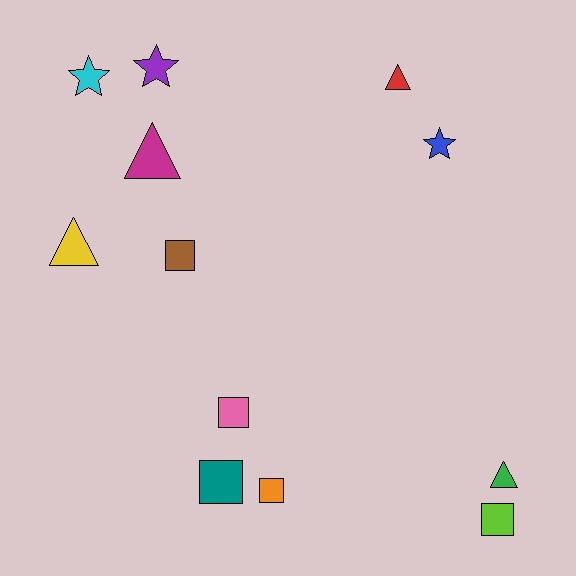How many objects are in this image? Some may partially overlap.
There are 12 objects.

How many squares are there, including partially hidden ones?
There are 5 squares.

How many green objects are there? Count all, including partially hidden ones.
There is 1 green object.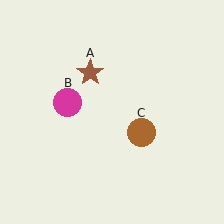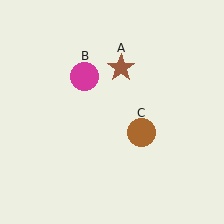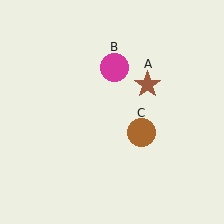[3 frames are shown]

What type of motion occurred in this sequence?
The brown star (object A), magenta circle (object B) rotated clockwise around the center of the scene.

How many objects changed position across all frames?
2 objects changed position: brown star (object A), magenta circle (object B).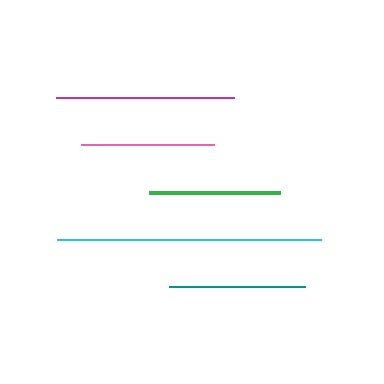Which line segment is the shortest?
The green line is the shortest at approximately 131 pixels.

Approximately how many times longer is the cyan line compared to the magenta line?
The cyan line is approximately 1.5 times the length of the magenta line.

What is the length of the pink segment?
The pink segment is approximately 133 pixels long.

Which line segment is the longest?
The cyan line is the longest at approximately 264 pixels.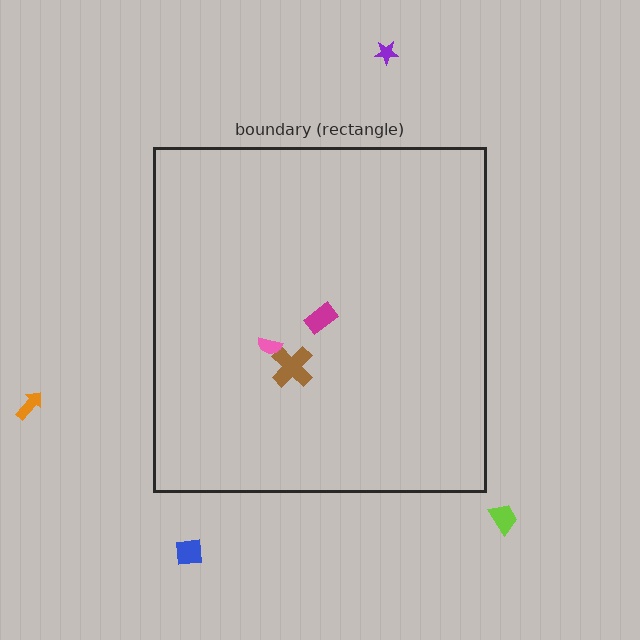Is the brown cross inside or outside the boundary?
Inside.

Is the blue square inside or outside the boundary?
Outside.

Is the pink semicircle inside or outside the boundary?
Inside.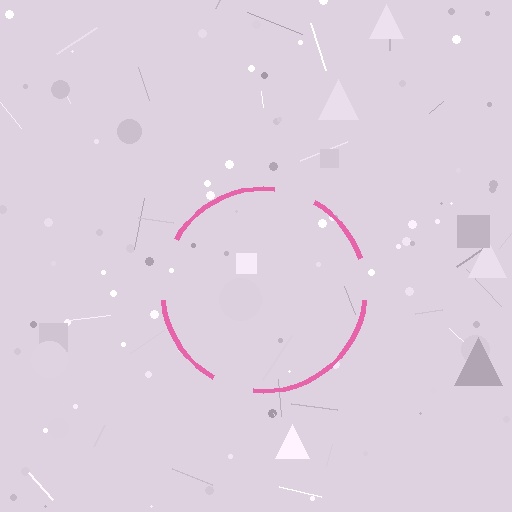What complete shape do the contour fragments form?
The contour fragments form a circle.